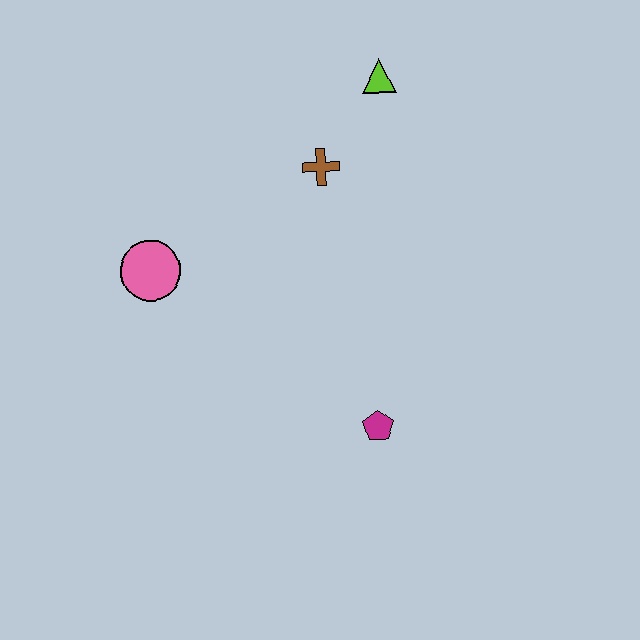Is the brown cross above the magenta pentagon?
Yes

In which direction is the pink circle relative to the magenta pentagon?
The pink circle is to the left of the magenta pentagon.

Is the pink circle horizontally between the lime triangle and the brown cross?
No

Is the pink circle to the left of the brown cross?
Yes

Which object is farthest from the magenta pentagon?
The lime triangle is farthest from the magenta pentagon.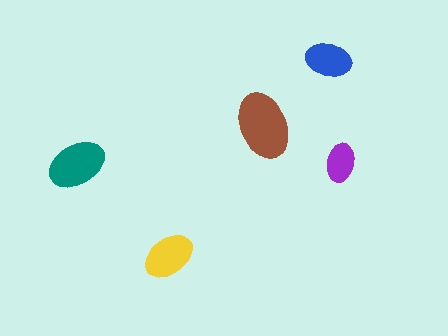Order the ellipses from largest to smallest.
the brown one, the teal one, the yellow one, the blue one, the purple one.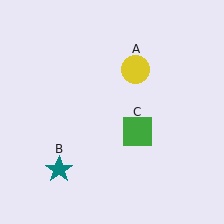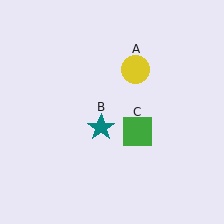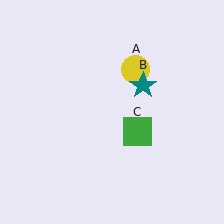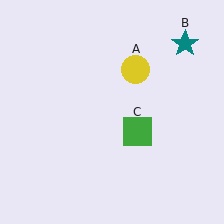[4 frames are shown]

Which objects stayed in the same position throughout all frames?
Yellow circle (object A) and green square (object C) remained stationary.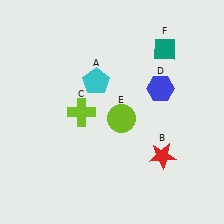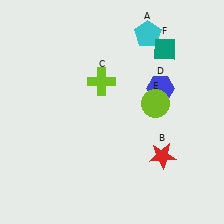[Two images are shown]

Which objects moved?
The objects that moved are: the cyan pentagon (A), the lime cross (C), the lime circle (E).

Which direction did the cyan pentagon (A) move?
The cyan pentagon (A) moved right.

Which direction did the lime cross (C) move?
The lime cross (C) moved up.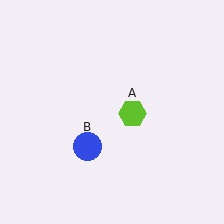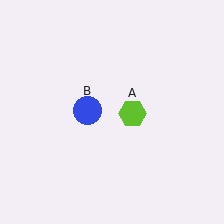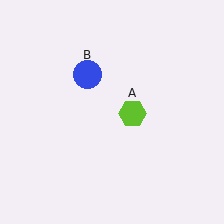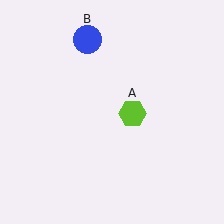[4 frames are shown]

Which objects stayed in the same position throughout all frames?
Lime hexagon (object A) remained stationary.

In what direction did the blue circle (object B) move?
The blue circle (object B) moved up.